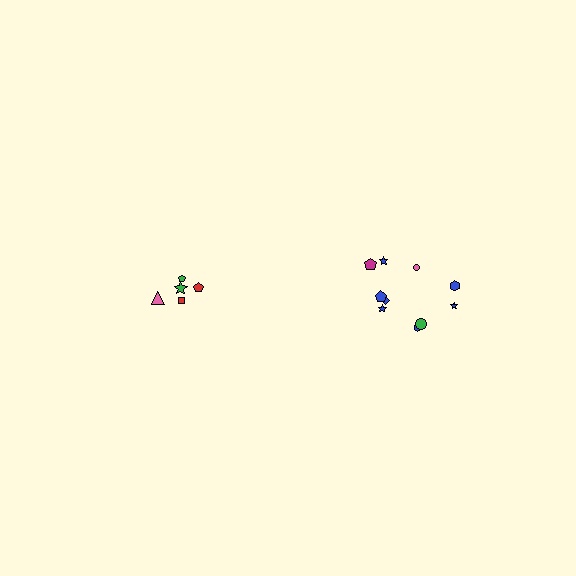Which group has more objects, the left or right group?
The right group.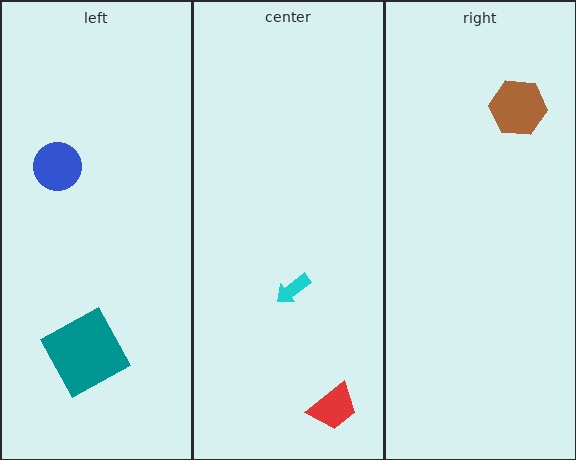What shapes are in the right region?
The brown hexagon.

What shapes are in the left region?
The teal square, the blue circle.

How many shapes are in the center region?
2.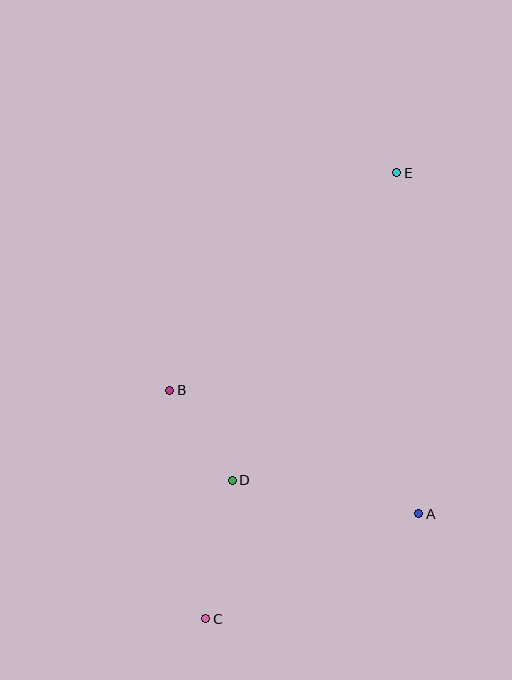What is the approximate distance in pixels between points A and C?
The distance between A and C is approximately 238 pixels.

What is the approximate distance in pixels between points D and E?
The distance between D and E is approximately 349 pixels.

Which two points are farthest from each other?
Points C and E are farthest from each other.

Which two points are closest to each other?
Points B and D are closest to each other.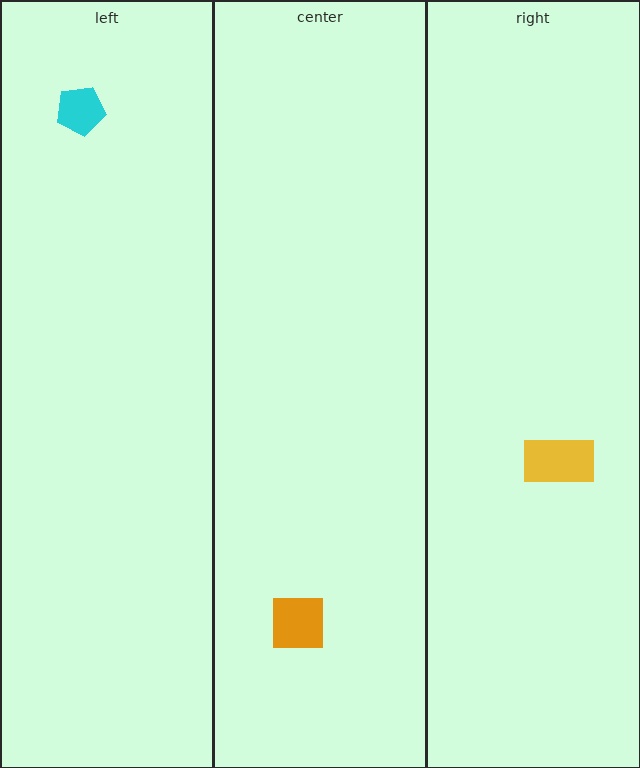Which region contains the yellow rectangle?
The right region.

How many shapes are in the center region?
1.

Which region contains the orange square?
The center region.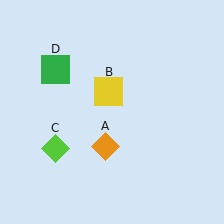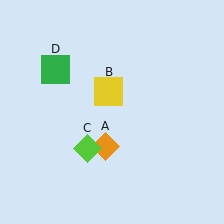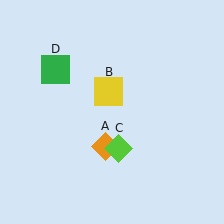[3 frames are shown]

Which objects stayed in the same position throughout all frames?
Orange diamond (object A) and yellow square (object B) and green square (object D) remained stationary.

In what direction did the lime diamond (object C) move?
The lime diamond (object C) moved right.